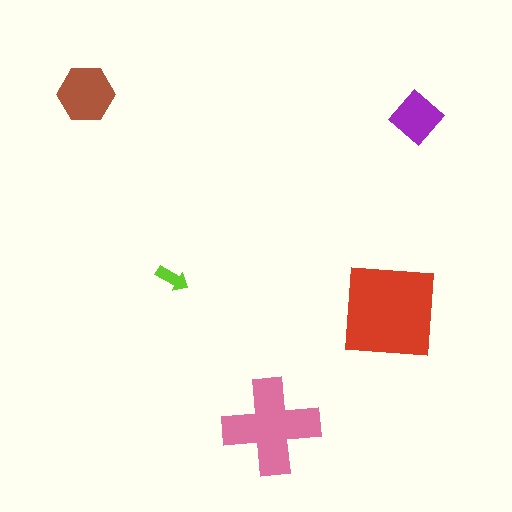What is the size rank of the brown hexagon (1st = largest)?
3rd.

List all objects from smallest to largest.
The lime arrow, the purple diamond, the brown hexagon, the pink cross, the red square.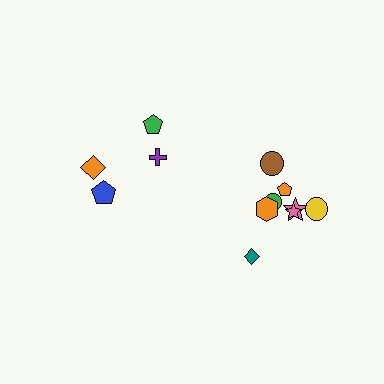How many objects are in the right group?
There are 8 objects.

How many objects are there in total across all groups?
There are 12 objects.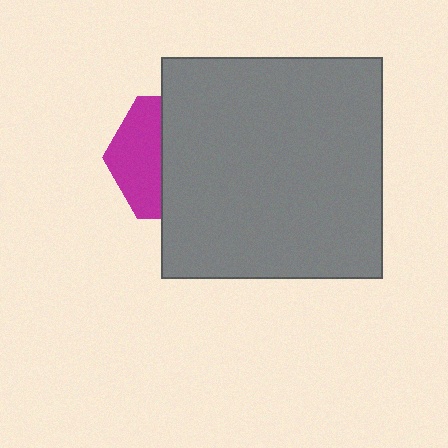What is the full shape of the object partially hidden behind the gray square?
The partially hidden object is a magenta hexagon.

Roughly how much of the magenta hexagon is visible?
A small part of it is visible (roughly 39%).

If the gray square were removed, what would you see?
You would see the complete magenta hexagon.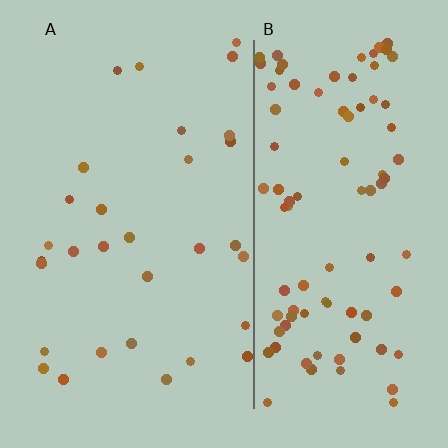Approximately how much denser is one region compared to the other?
Approximately 3.0× — region B over region A.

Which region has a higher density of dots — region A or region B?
B (the right).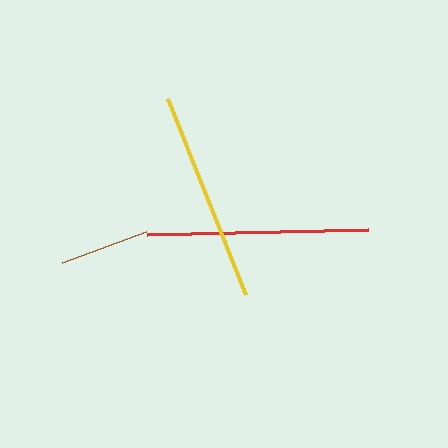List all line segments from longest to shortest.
From longest to shortest: red, yellow, brown.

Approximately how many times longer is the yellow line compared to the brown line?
The yellow line is approximately 2.3 times the length of the brown line.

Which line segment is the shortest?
The brown line is the shortest at approximately 90 pixels.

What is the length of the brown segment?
The brown segment is approximately 90 pixels long.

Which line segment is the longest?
The red line is the longest at approximately 221 pixels.